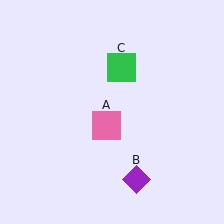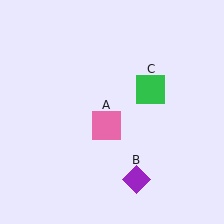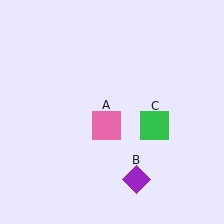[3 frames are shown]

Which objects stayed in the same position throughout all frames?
Pink square (object A) and purple diamond (object B) remained stationary.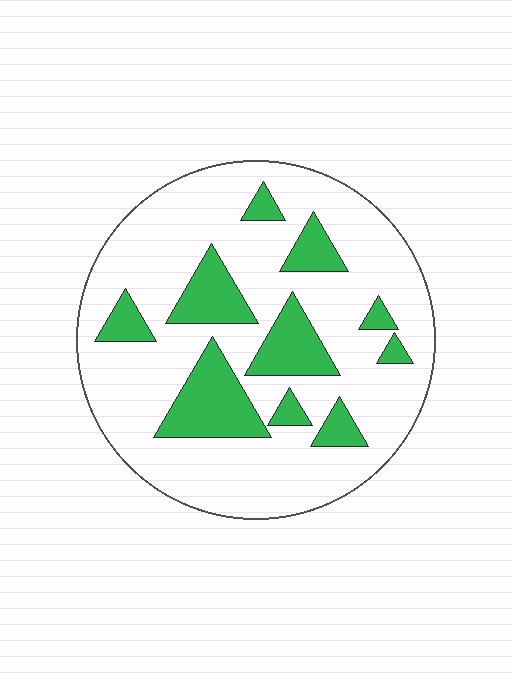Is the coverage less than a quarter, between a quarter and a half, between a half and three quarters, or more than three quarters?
Less than a quarter.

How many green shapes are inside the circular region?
10.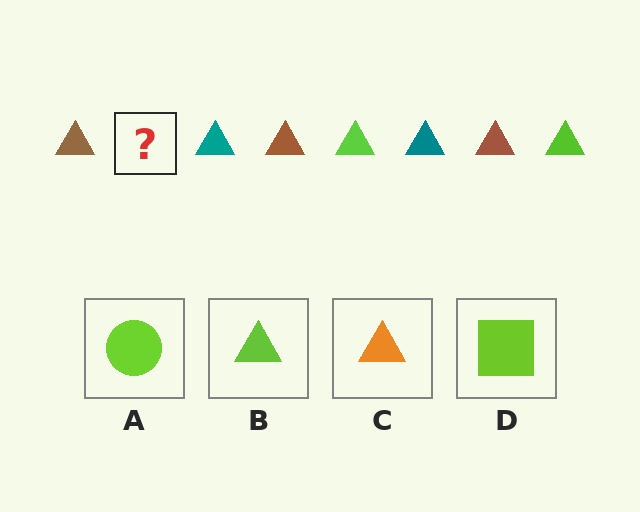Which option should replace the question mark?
Option B.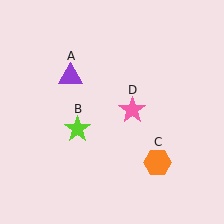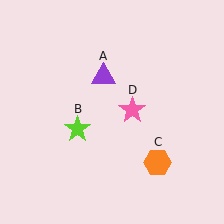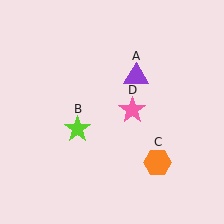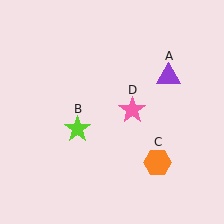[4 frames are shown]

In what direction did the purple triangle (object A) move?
The purple triangle (object A) moved right.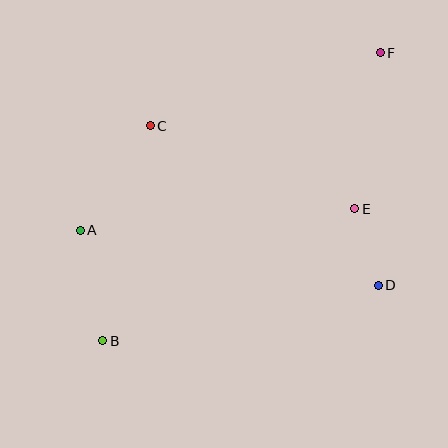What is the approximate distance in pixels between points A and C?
The distance between A and C is approximately 126 pixels.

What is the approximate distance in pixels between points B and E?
The distance between B and E is approximately 284 pixels.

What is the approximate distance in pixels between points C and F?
The distance between C and F is approximately 241 pixels.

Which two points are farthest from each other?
Points B and F are farthest from each other.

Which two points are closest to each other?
Points D and E are closest to each other.